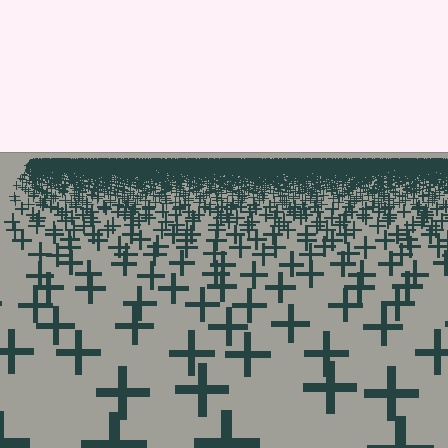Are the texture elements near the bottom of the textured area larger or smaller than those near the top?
Larger. Near the bottom, elements are closer to the viewer and appear at a bigger on-screen size.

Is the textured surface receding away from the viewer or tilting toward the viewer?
The surface is receding away from the viewer. Texture elements get smaller and denser toward the top.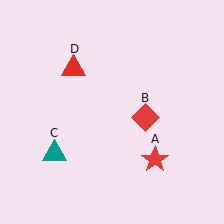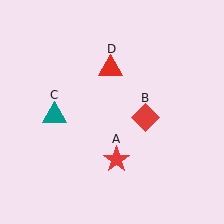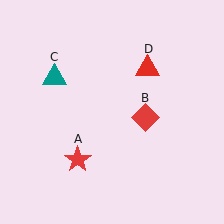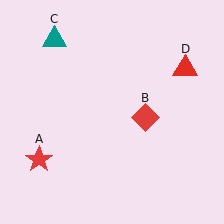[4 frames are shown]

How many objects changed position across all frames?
3 objects changed position: red star (object A), teal triangle (object C), red triangle (object D).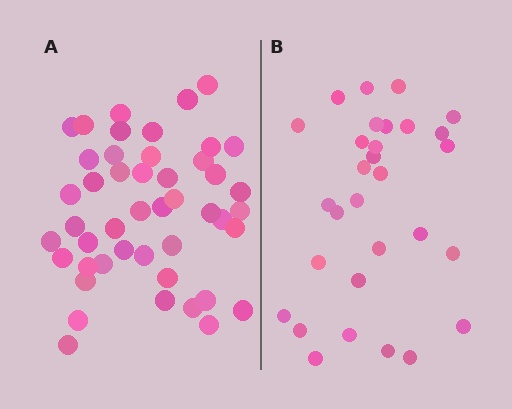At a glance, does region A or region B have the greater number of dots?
Region A (the left region) has more dots.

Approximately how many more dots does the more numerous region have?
Region A has approximately 15 more dots than region B.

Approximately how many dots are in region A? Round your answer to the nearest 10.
About 50 dots. (The exact count is 46, which rounds to 50.)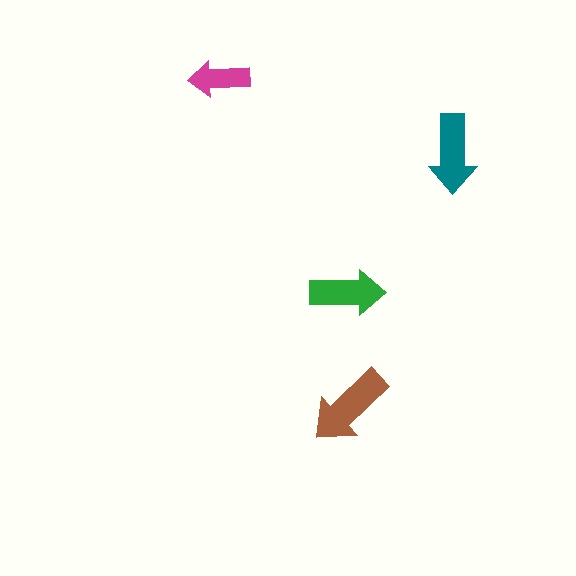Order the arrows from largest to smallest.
the brown one, the teal one, the green one, the magenta one.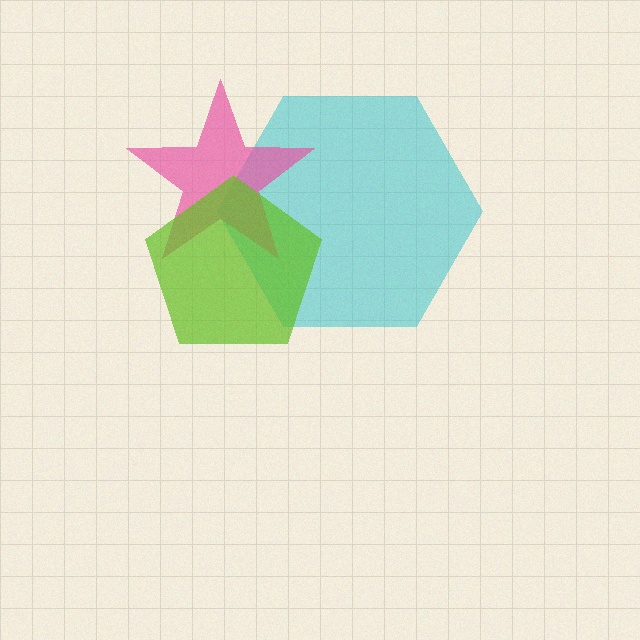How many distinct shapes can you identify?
There are 3 distinct shapes: a cyan hexagon, a pink star, a lime pentagon.